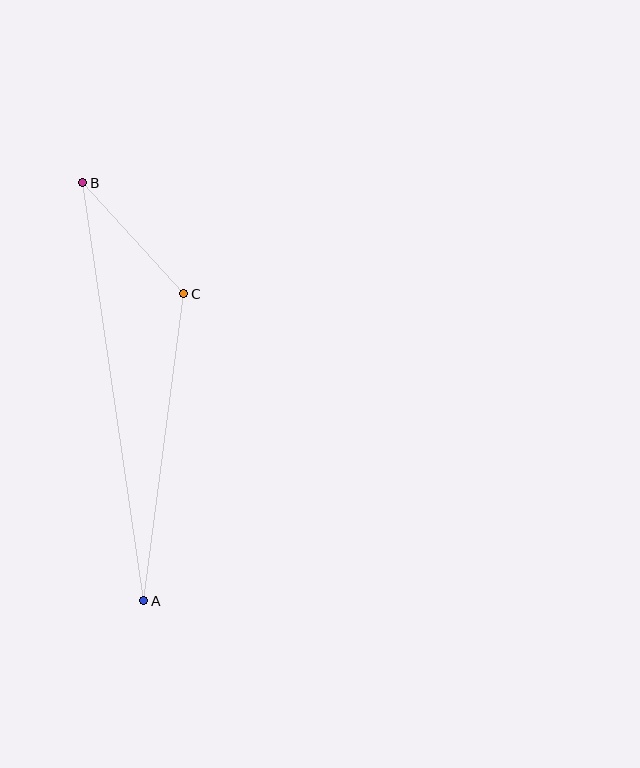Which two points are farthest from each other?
Points A and B are farthest from each other.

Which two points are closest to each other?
Points B and C are closest to each other.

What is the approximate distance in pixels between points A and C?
The distance between A and C is approximately 309 pixels.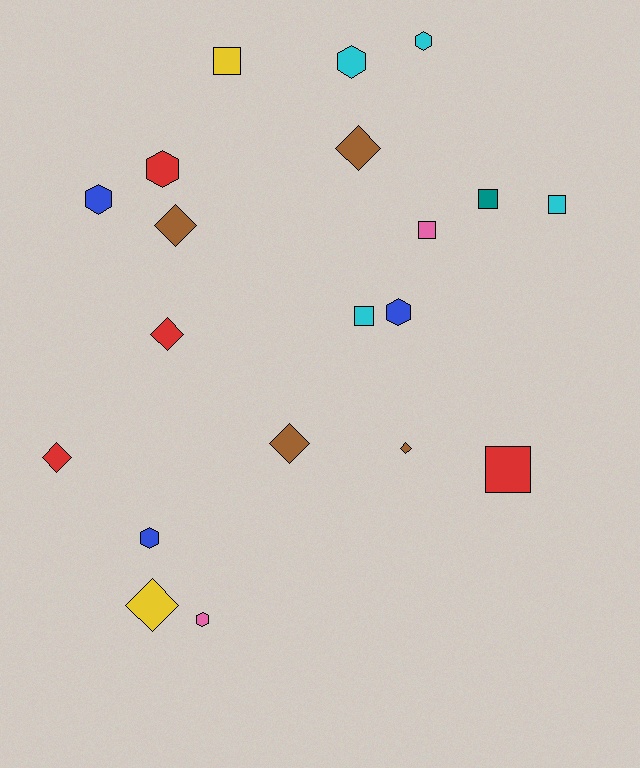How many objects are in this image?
There are 20 objects.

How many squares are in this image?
There are 6 squares.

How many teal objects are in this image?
There is 1 teal object.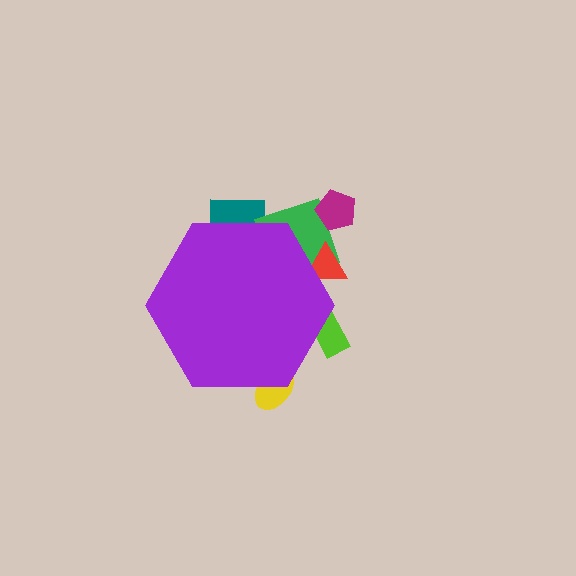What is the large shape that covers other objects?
A purple hexagon.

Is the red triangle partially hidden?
Yes, the red triangle is partially hidden behind the purple hexagon.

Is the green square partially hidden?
Yes, the green square is partially hidden behind the purple hexagon.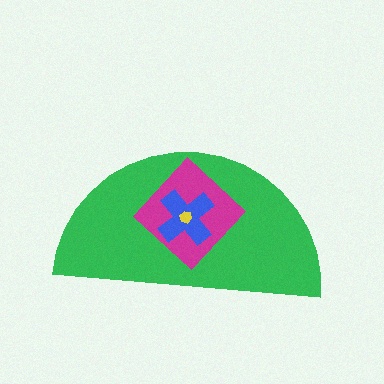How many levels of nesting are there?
4.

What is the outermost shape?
The green semicircle.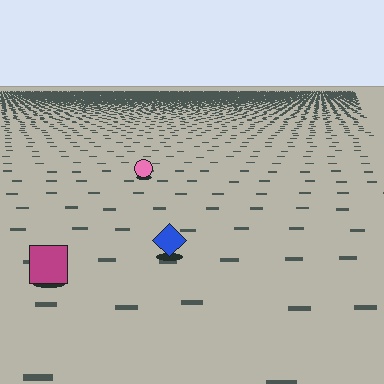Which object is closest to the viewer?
The magenta square is closest. The texture marks near it are larger and more spread out.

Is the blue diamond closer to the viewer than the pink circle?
Yes. The blue diamond is closer — you can tell from the texture gradient: the ground texture is coarser near it.